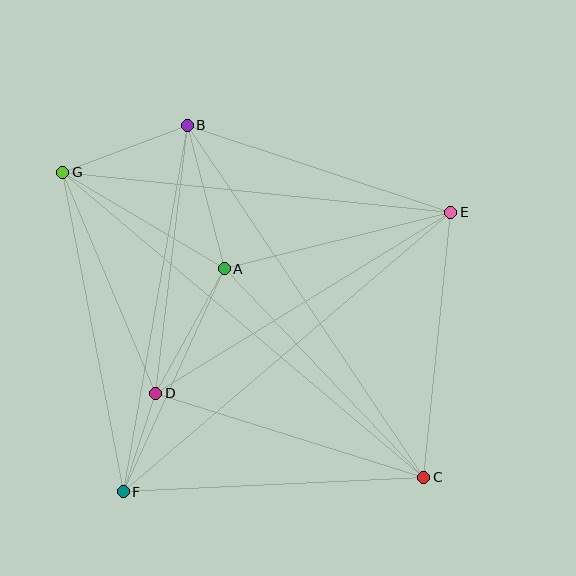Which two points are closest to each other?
Points D and F are closest to each other.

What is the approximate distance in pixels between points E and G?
The distance between E and G is approximately 390 pixels.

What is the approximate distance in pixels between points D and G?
The distance between D and G is approximately 239 pixels.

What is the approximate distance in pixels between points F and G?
The distance between F and G is approximately 325 pixels.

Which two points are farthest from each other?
Points C and G are farthest from each other.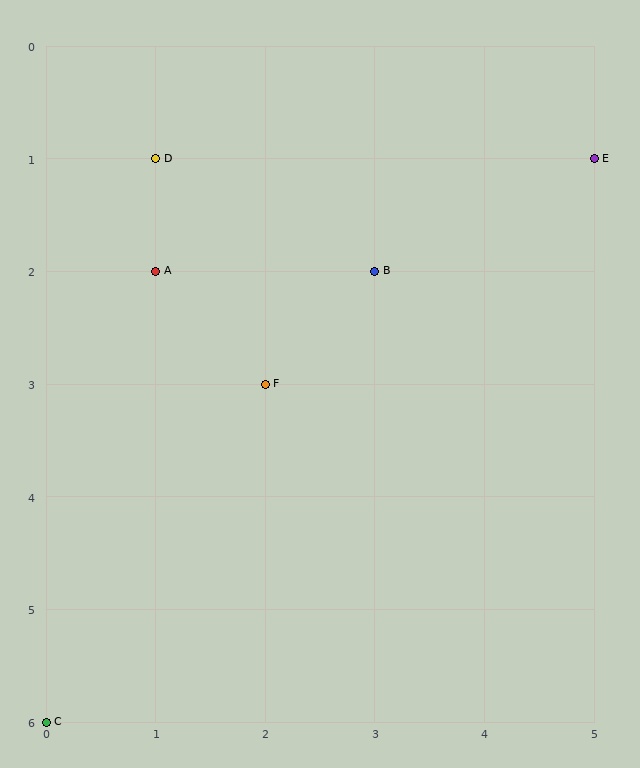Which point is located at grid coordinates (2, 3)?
Point F is at (2, 3).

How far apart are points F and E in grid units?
Points F and E are 3 columns and 2 rows apart (about 3.6 grid units diagonally).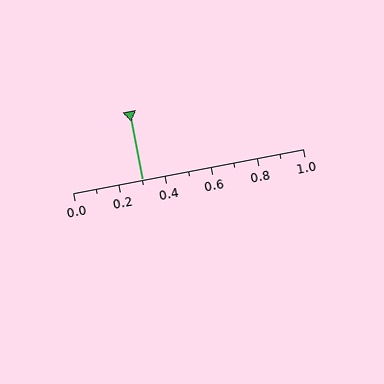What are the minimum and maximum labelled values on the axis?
The axis runs from 0.0 to 1.0.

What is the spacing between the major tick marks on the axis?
The major ticks are spaced 0.2 apart.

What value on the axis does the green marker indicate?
The marker indicates approximately 0.3.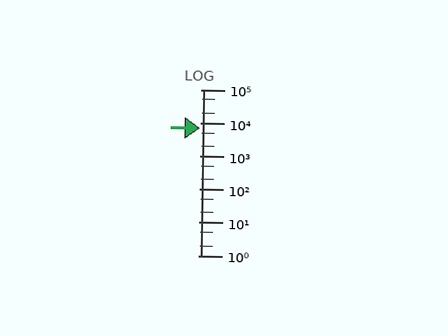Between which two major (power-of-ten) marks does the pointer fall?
The pointer is between 1000 and 10000.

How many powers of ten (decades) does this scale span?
The scale spans 5 decades, from 1 to 100000.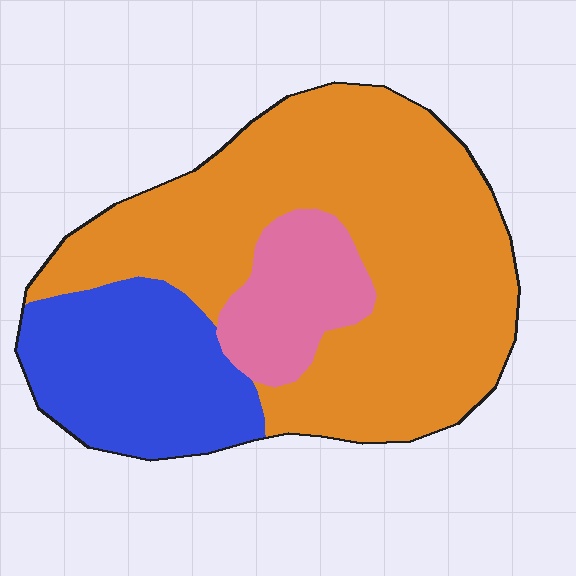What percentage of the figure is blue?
Blue covers about 25% of the figure.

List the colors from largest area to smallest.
From largest to smallest: orange, blue, pink.